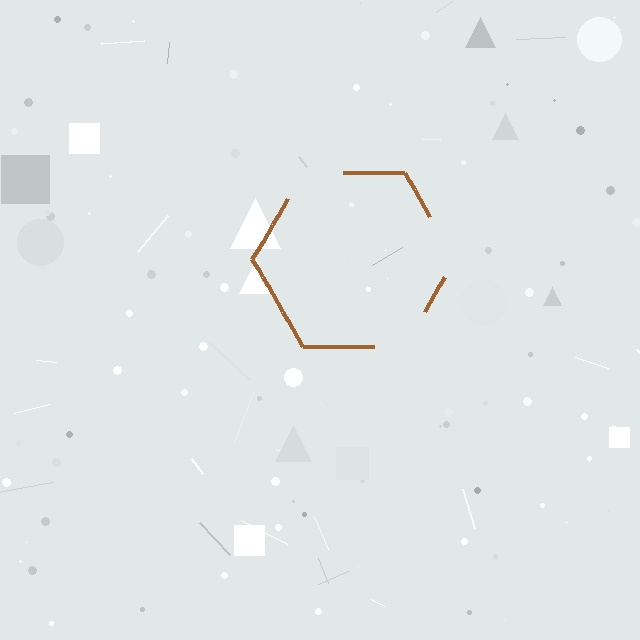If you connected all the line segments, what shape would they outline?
They would outline a hexagon.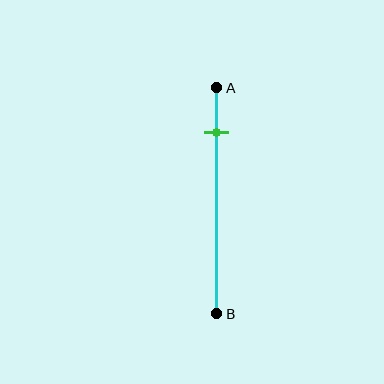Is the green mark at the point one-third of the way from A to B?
No, the mark is at about 20% from A, not at the 33% one-third point.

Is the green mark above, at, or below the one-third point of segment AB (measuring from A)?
The green mark is above the one-third point of segment AB.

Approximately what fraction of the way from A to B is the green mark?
The green mark is approximately 20% of the way from A to B.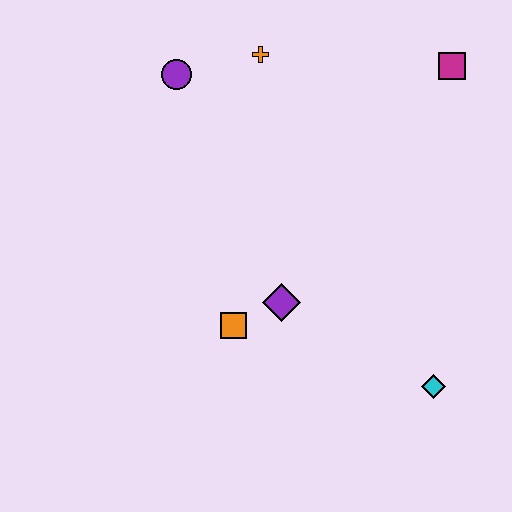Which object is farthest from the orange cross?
The cyan diamond is farthest from the orange cross.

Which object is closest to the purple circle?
The orange cross is closest to the purple circle.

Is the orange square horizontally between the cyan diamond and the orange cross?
No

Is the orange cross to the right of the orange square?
Yes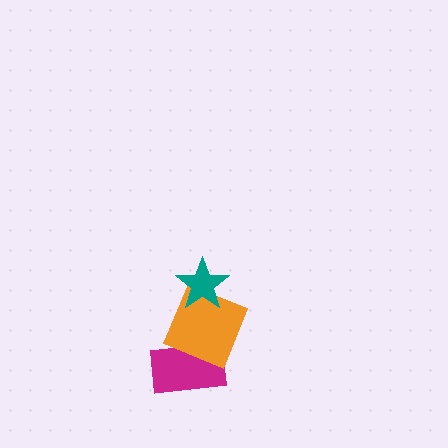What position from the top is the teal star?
The teal star is 1st from the top.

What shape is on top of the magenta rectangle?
The orange square is on top of the magenta rectangle.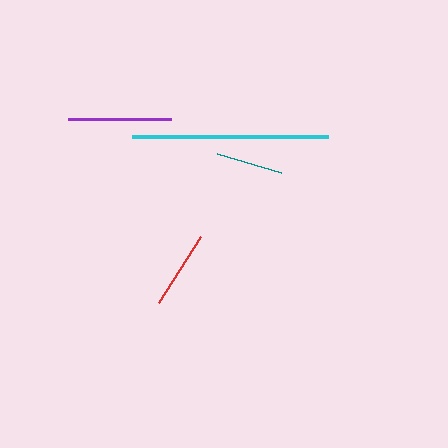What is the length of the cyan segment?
The cyan segment is approximately 196 pixels long.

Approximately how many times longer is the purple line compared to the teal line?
The purple line is approximately 1.5 times the length of the teal line.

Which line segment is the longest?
The cyan line is the longest at approximately 196 pixels.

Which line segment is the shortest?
The teal line is the shortest at approximately 67 pixels.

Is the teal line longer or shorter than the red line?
The red line is longer than the teal line.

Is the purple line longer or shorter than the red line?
The purple line is longer than the red line.